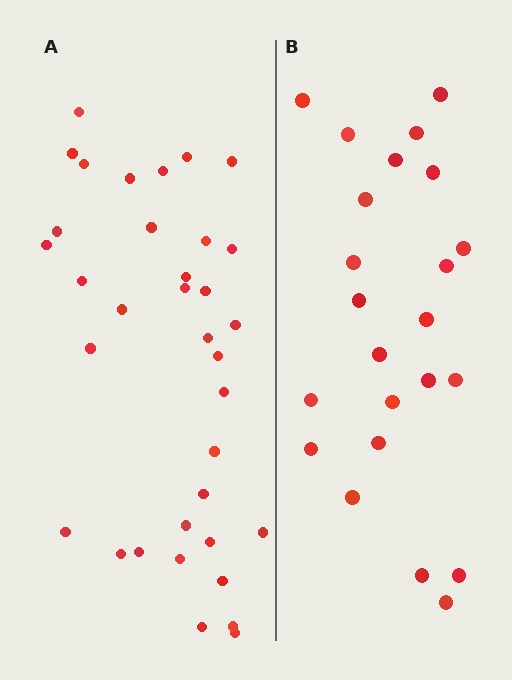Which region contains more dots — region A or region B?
Region A (the left region) has more dots.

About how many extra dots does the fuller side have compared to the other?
Region A has roughly 12 or so more dots than region B.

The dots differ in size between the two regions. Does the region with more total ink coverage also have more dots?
No. Region B has more total ink coverage because its dots are larger, but region A actually contains more individual dots. Total area can be misleading — the number of items is what matters here.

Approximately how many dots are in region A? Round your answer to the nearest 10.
About 40 dots. (The exact count is 35, which rounds to 40.)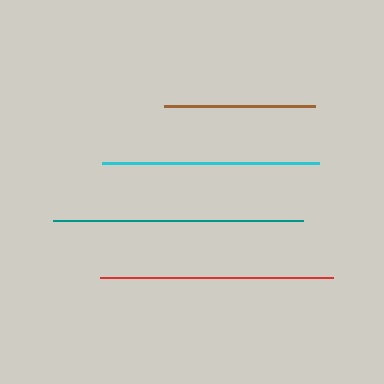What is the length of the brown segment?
The brown segment is approximately 151 pixels long.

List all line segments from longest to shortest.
From longest to shortest: teal, red, cyan, brown.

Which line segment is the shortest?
The brown line is the shortest at approximately 151 pixels.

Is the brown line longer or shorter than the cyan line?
The cyan line is longer than the brown line.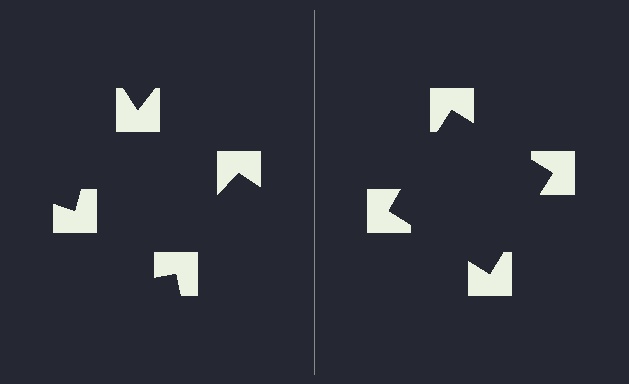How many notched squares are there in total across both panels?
8 — 4 on each side.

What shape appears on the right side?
An illusory square.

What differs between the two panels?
The notched squares are positioned identically on both sides; only the wedge orientations differ. On the right they align to a square; on the left they are misaligned.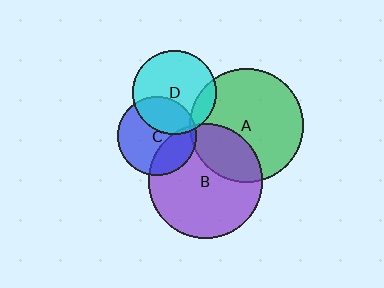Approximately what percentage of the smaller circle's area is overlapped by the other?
Approximately 5%.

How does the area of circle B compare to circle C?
Approximately 2.1 times.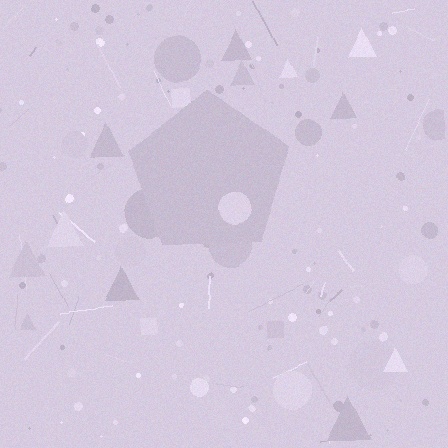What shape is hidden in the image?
A pentagon is hidden in the image.